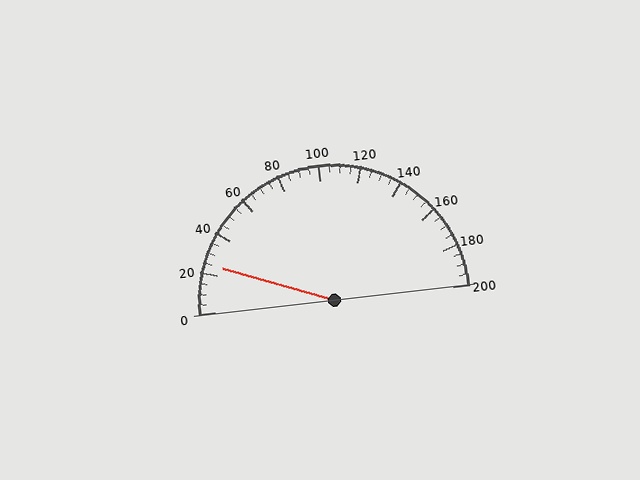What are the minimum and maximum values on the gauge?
The gauge ranges from 0 to 200.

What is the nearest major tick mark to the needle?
The nearest major tick mark is 20.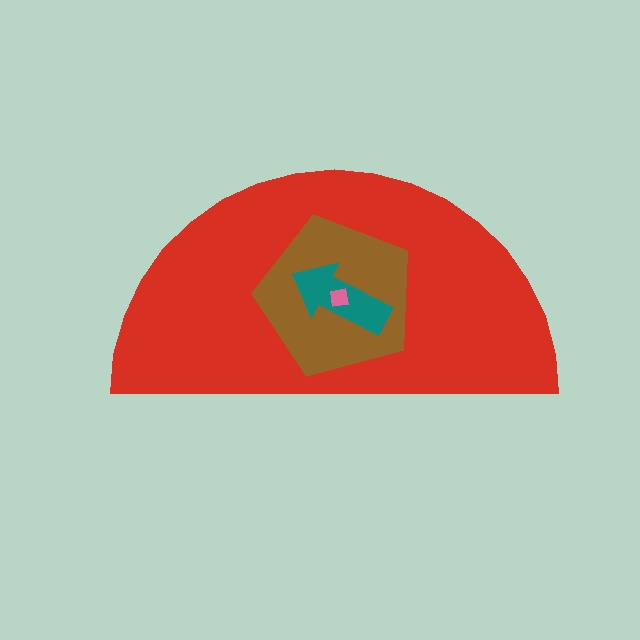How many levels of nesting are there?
4.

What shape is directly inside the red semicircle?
The brown pentagon.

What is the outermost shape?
The red semicircle.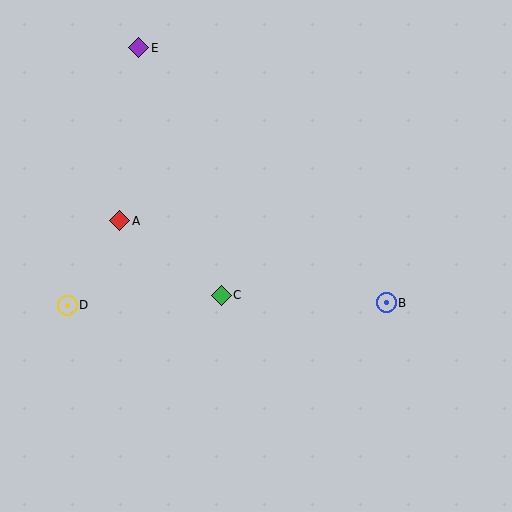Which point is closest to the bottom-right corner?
Point B is closest to the bottom-right corner.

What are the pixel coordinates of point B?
Point B is at (386, 303).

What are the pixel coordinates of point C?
Point C is at (221, 295).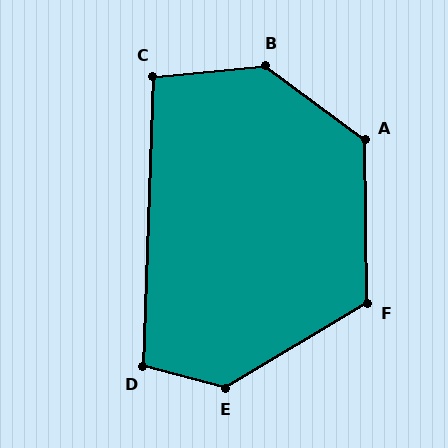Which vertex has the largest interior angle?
B, at approximately 138 degrees.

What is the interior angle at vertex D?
Approximately 103 degrees (obtuse).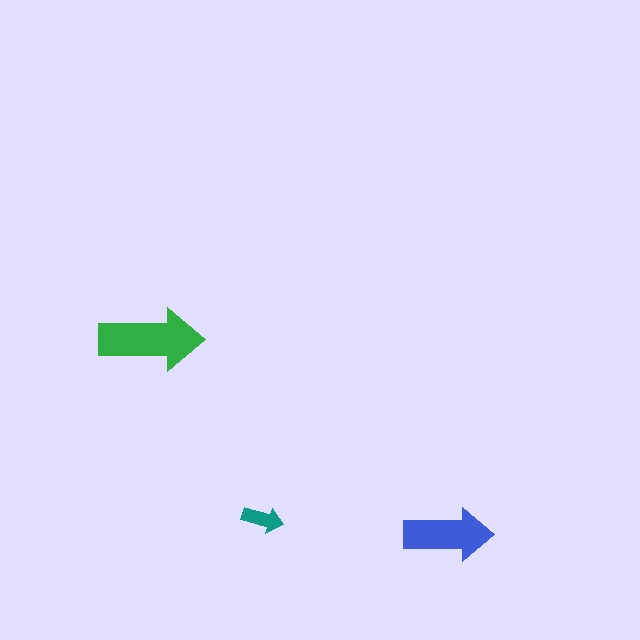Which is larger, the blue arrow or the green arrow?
The green one.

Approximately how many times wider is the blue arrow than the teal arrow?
About 2 times wider.